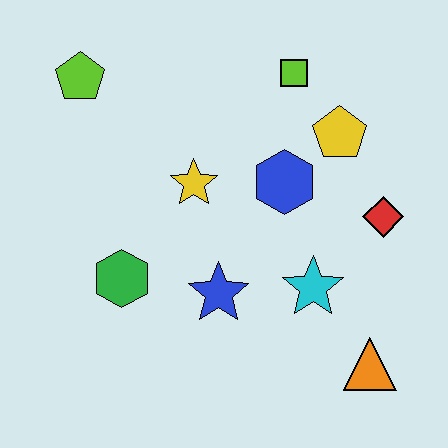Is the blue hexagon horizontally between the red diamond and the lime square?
No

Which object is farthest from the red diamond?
The lime pentagon is farthest from the red diamond.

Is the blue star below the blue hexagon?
Yes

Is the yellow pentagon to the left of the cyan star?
No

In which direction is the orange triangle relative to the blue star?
The orange triangle is to the right of the blue star.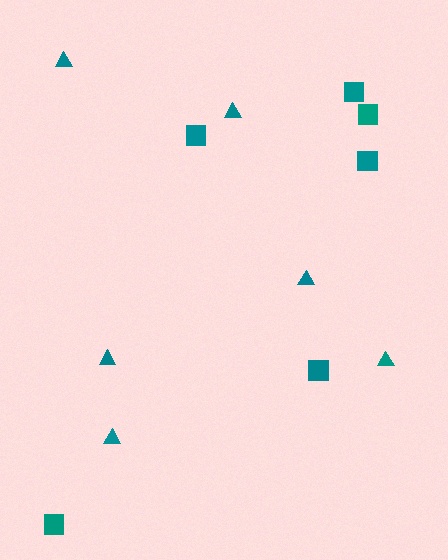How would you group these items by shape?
There are 2 groups: one group of triangles (6) and one group of squares (6).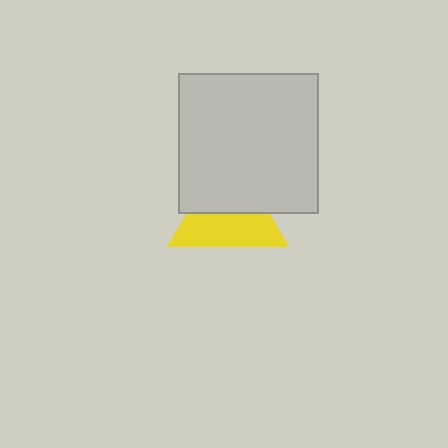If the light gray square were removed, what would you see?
You would see the complete yellow triangle.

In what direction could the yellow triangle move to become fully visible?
The yellow triangle could move down. That would shift it out from behind the light gray square entirely.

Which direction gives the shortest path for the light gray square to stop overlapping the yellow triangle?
Moving up gives the shortest separation.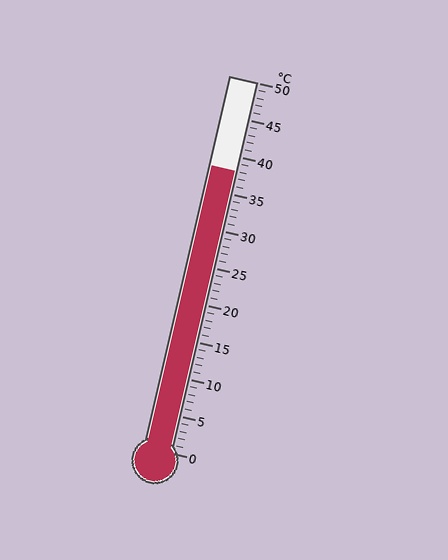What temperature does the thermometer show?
The thermometer shows approximately 38°C.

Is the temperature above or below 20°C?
The temperature is above 20°C.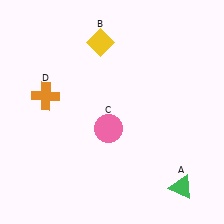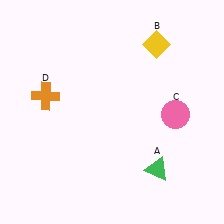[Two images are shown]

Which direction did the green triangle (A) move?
The green triangle (A) moved left.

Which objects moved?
The objects that moved are: the green triangle (A), the yellow diamond (B), the pink circle (C).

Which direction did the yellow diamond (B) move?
The yellow diamond (B) moved right.